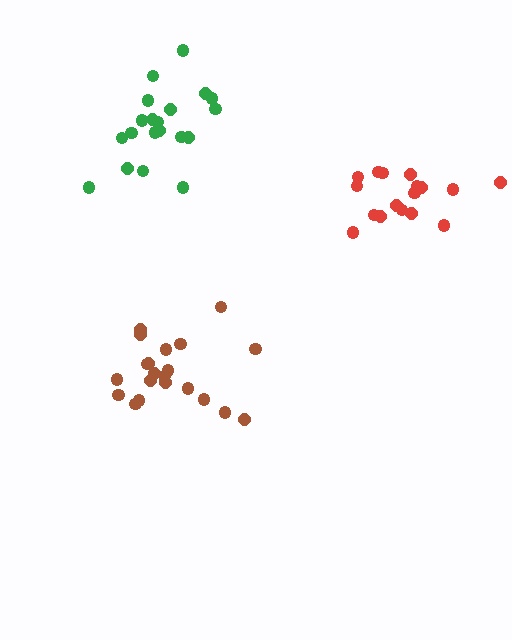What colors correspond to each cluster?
The clusters are colored: brown, green, red.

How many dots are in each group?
Group 1: 21 dots, Group 2: 20 dots, Group 3: 17 dots (58 total).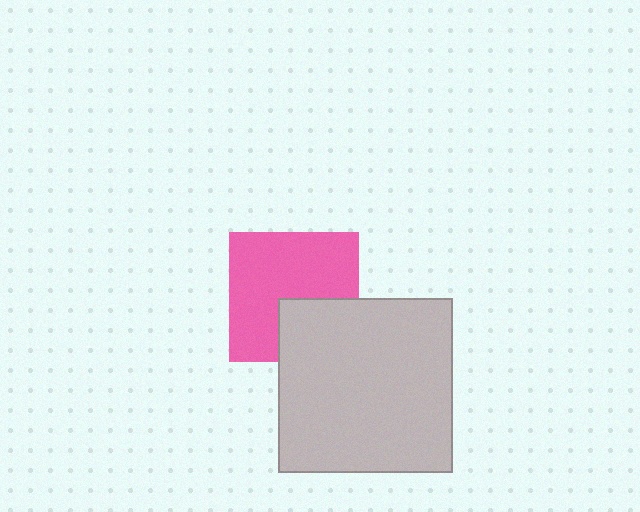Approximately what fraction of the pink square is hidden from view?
Roughly 31% of the pink square is hidden behind the light gray square.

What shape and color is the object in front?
The object in front is a light gray square.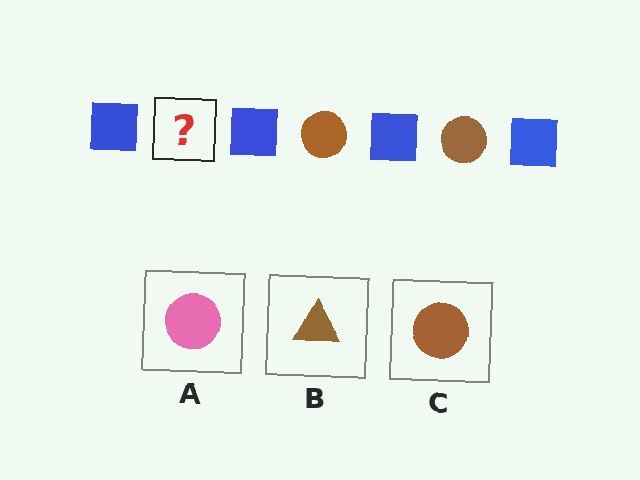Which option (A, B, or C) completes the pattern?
C.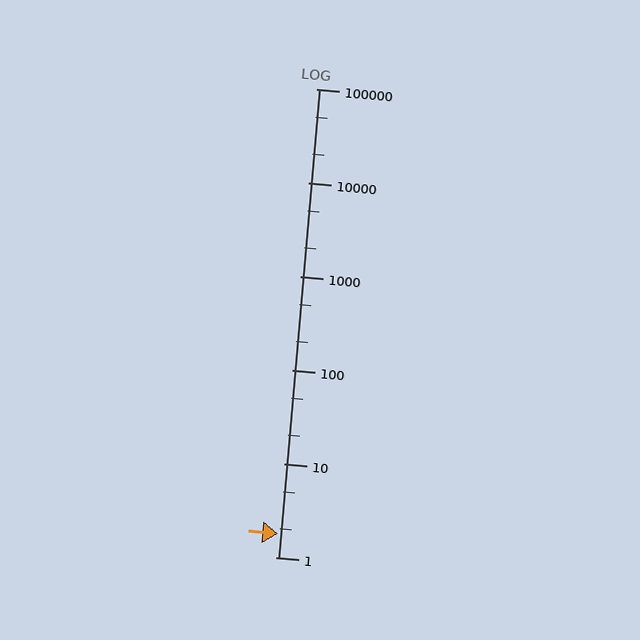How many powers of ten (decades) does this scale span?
The scale spans 5 decades, from 1 to 100000.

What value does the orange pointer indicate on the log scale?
The pointer indicates approximately 1.8.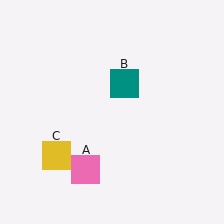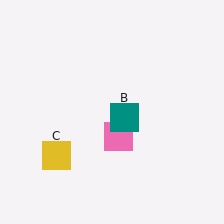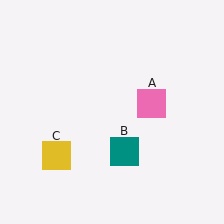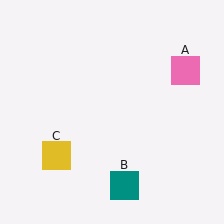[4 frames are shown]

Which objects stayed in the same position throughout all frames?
Yellow square (object C) remained stationary.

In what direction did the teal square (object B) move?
The teal square (object B) moved down.